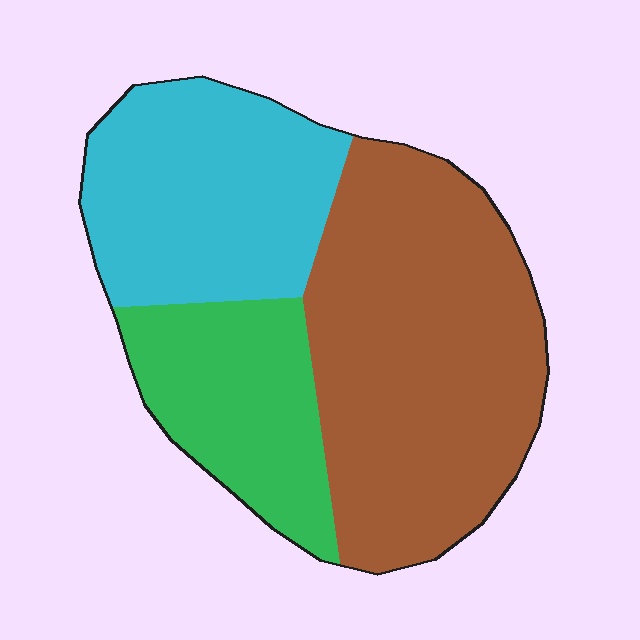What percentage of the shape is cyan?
Cyan covers about 30% of the shape.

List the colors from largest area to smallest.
From largest to smallest: brown, cyan, green.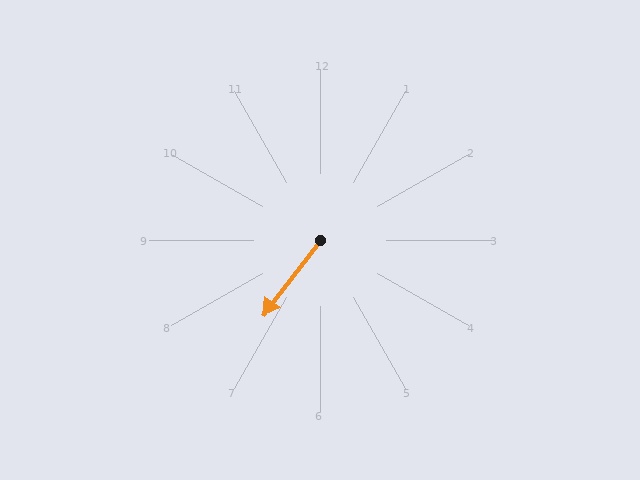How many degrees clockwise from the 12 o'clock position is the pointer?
Approximately 217 degrees.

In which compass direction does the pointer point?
Southwest.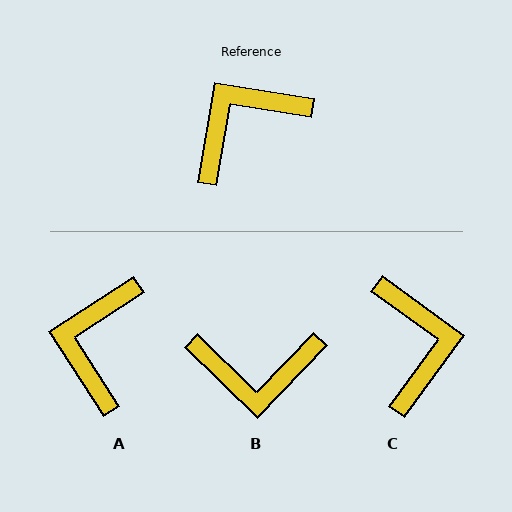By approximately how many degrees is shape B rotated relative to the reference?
Approximately 145 degrees counter-clockwise.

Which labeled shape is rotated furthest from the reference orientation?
B, about 145 degrees away.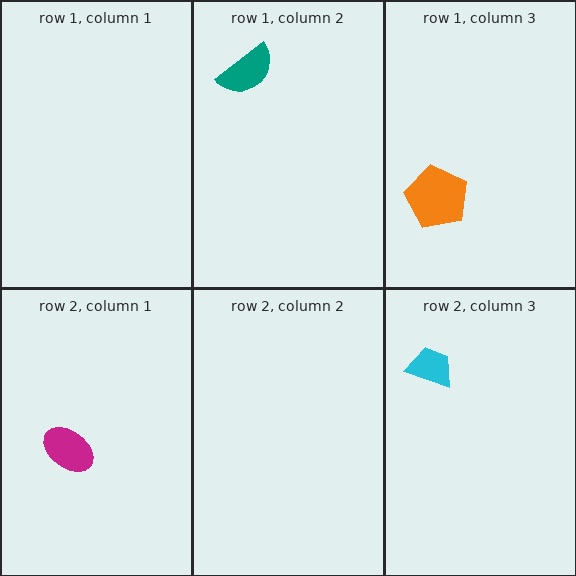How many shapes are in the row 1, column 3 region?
1.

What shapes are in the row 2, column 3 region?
The cyan trapezoid.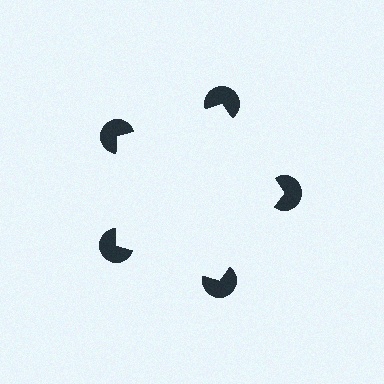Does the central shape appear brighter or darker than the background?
It typically appears slightly brighter than the background, even though no actual brightness change is drawn.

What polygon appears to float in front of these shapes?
An illusory pentagon — its edges are inferred from the aligned wedge cuts in the pac-man discs, not physically drawn.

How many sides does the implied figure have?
5 sides.